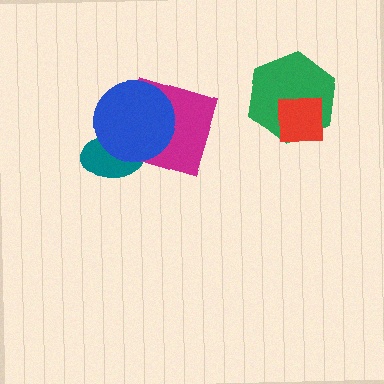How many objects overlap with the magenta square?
2 objects overlap with the magenta square.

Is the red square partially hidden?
No, no other shape covers it.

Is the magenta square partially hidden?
Yes, it is partially covered by another shape.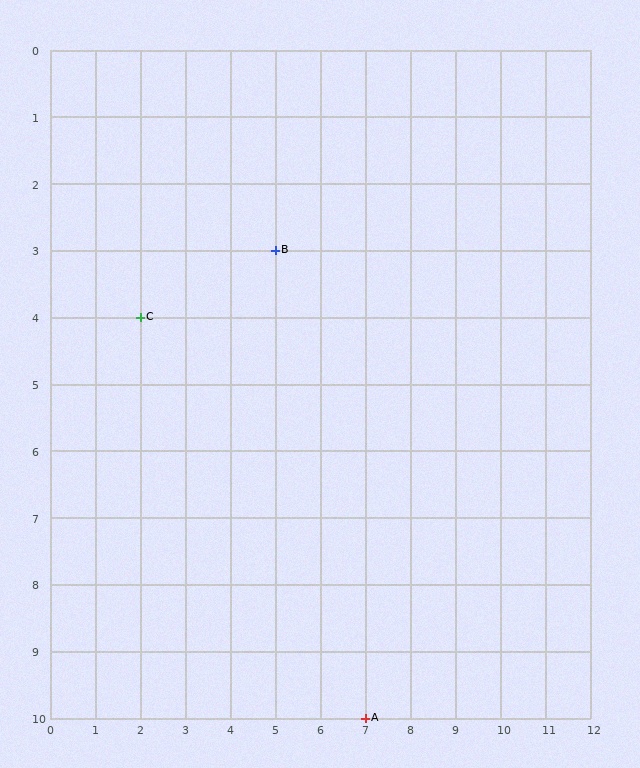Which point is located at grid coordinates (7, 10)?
Point A is at (7, 10).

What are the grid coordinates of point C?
Point C is at grid coordinates (2, 4).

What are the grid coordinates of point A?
Point A is at grid coordinates (7, 10).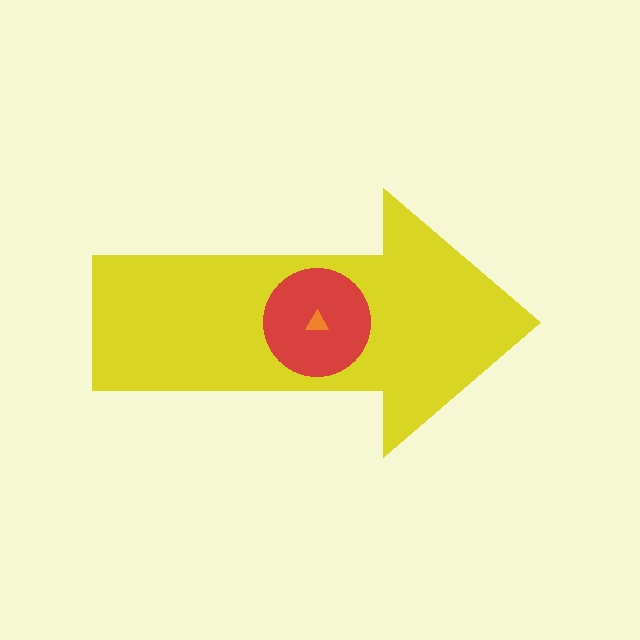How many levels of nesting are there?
3.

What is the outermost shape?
The yellow arrow.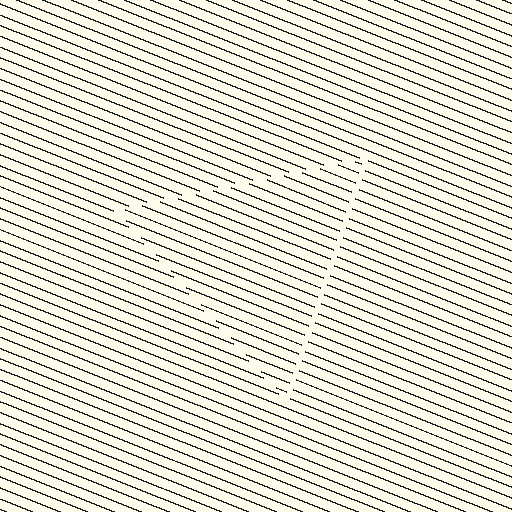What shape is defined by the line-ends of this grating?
An illusory triangle. The interior of the shape contains the same grating, shifted by half a period — the contour is defined by the phase discontinuity where line-ends from the inner and outer gratings abut.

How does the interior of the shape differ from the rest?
The interior of the shape contains the same grating, shifted by half a period — the contour is defined by the phase discontinuity where line-ends from the inner and outer gratings abut.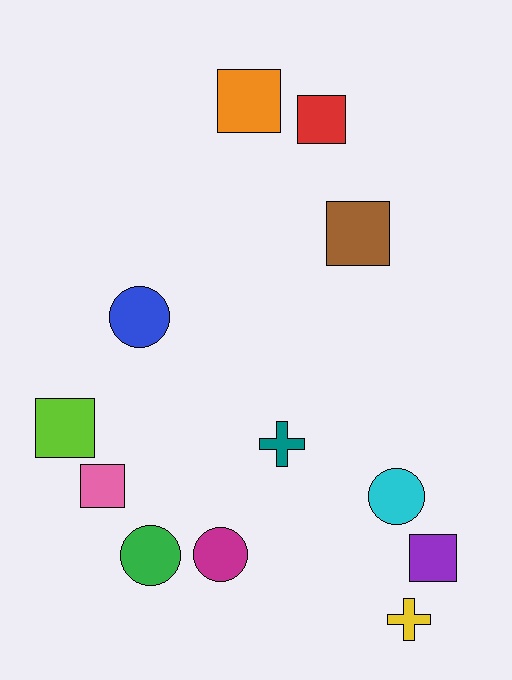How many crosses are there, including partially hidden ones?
There are 2 crosses.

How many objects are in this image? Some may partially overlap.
There are 12 objects.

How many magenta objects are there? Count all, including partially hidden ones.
There is 1 magenta object.